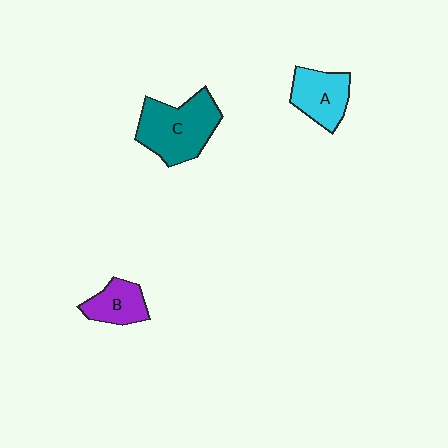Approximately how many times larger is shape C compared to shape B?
Approximately 1.9 times.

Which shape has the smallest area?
Shape B (purple).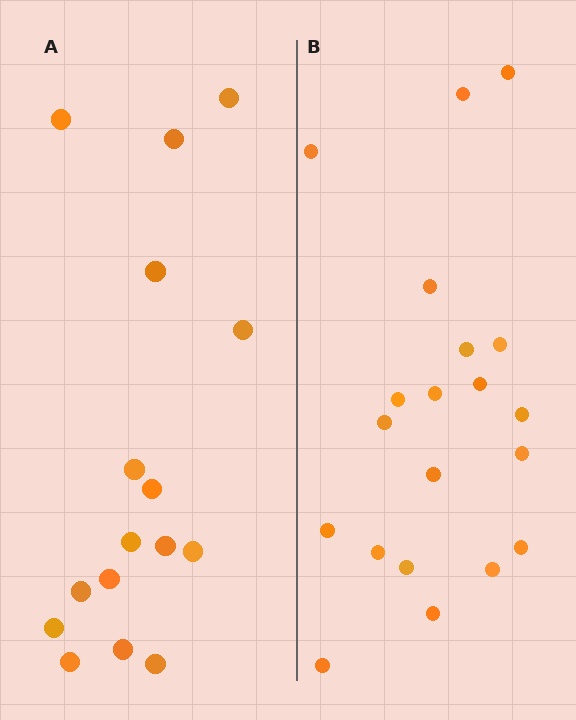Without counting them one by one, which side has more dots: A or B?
Region B (the right region) has more dots.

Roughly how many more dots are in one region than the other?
Region B has about 4 more dots than region A.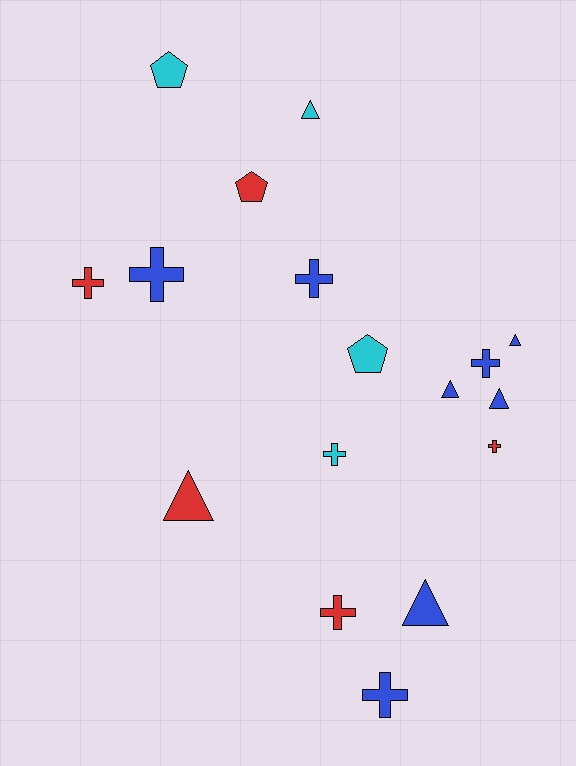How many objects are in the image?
There are 17 objects.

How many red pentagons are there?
There is 1 red pentagon.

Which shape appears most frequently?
Cross, with 8 objects.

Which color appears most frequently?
Blue, with 8 objects.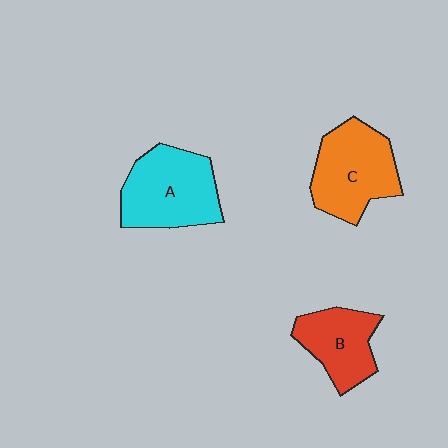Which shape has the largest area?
Shape A (cyan).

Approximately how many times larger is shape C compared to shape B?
Approximately 1.4 times.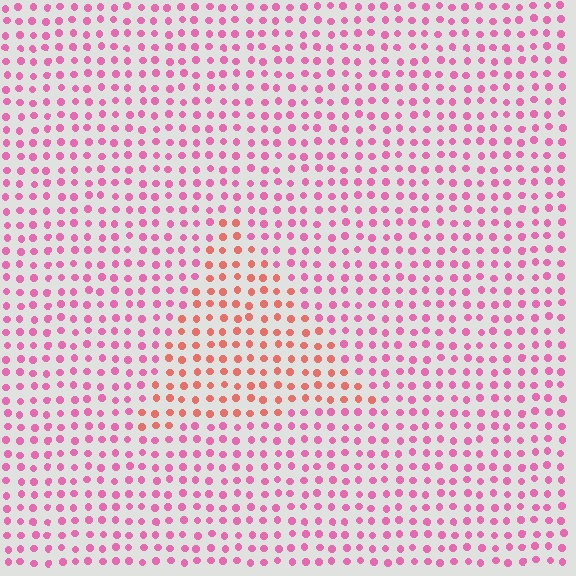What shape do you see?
I see a triangle.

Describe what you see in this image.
The image is filled with small pink elements in a uniform arrangement. A triangle-shaped region is visible where the elements are tinted to a slightly different hue, forming a subtle color boundary.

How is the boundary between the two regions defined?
The boundary is defined purely by a slight shift in hue (about 38 degrees). Spacing, size, and orientation are identical on both sides.